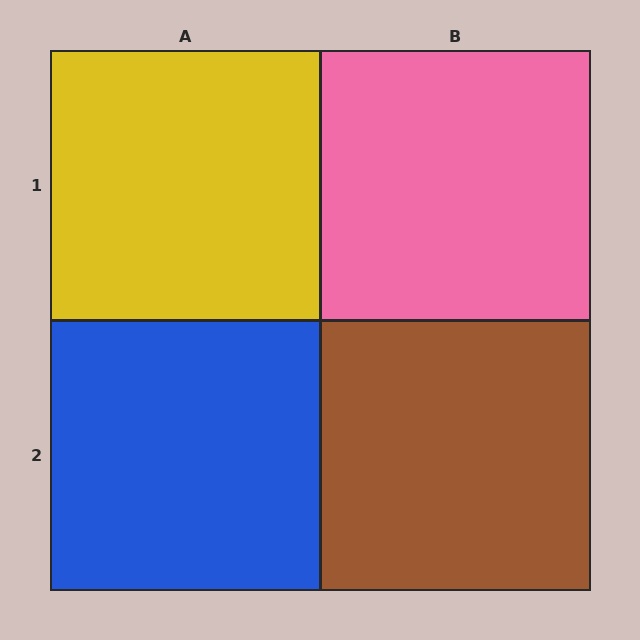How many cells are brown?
1 cell is brown.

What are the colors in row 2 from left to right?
Blue, brown.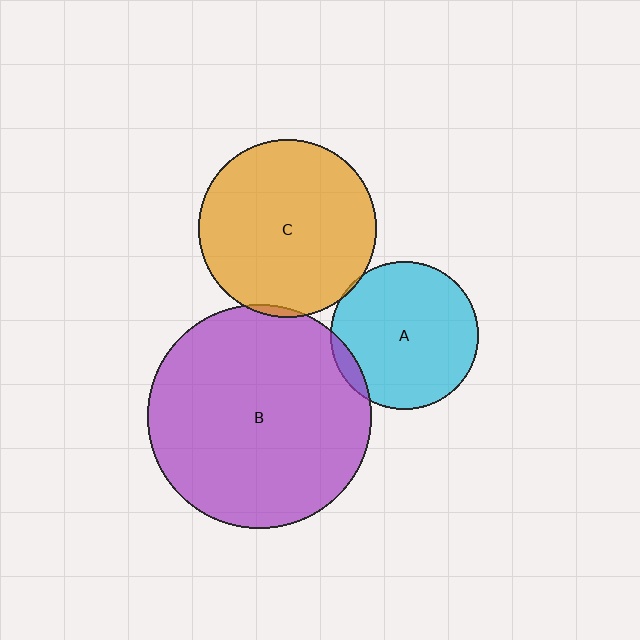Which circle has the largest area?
Circle B (purple).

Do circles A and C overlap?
Yes.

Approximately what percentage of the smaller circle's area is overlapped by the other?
Approximately 5%.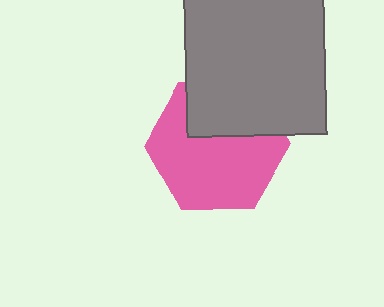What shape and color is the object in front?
The object in front is a gray rectangle.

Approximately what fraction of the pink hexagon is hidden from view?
Roughly 33% of the pink hexagon is hidden behind the gray rectangle.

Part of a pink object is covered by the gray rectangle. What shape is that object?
It is a hexagon.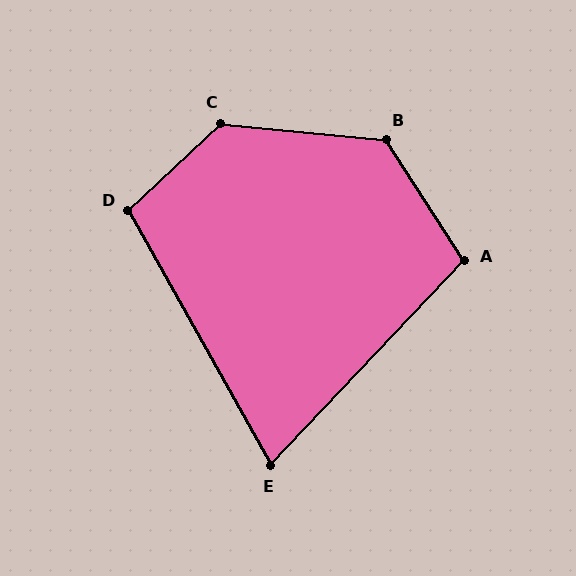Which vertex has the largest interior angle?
C, at approximately 131 degrees.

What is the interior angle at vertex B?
Approximately 128 degrees (obtuse).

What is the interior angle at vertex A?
Approximately 104 degrees (obtuse).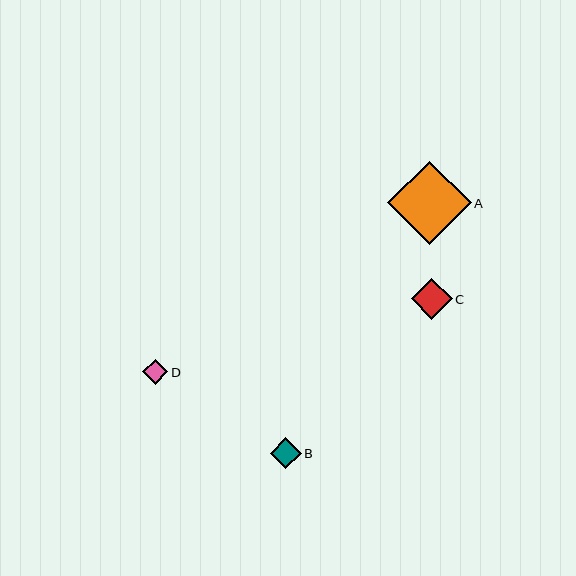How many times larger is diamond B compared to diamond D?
Diamond B is approximately 1.2 times the size of diamond D.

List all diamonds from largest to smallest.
From largest to smallest: A, C, B, D.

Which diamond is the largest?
Diamond A is the largest with a size of approximately 83 pixels.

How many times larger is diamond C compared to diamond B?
Diamond C is approximately 1.3 times the size of diamond B.